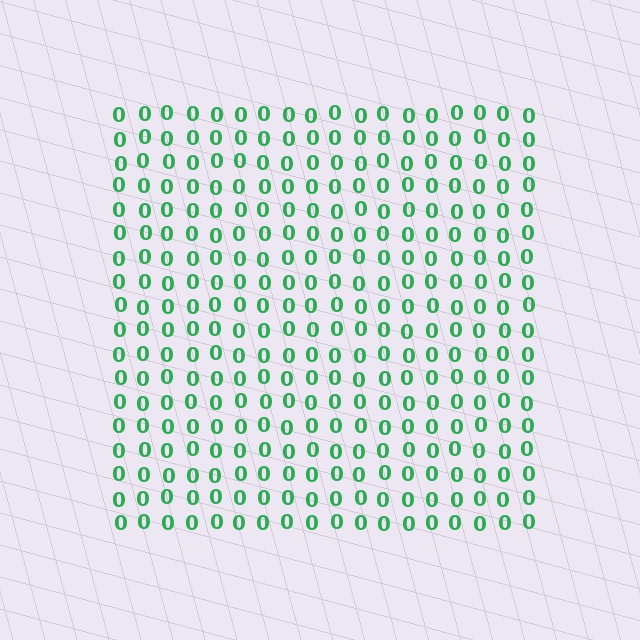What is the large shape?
The large shape is a square.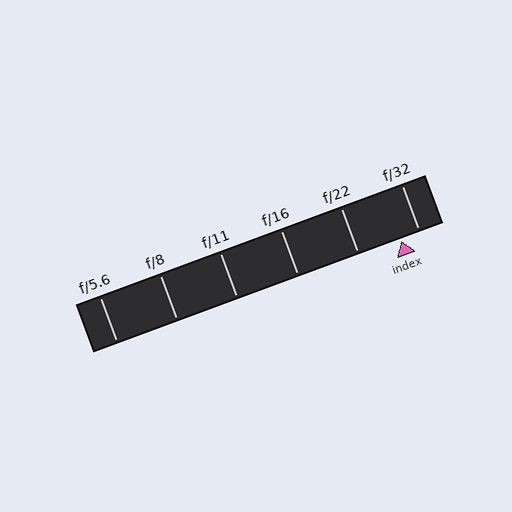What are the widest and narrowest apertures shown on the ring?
The widest aperture shown is f/5.6 and the narrowest is f/32.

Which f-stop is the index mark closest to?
The index mark is closest to f/32.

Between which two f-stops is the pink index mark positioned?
The index mark is between f/22 and f/32.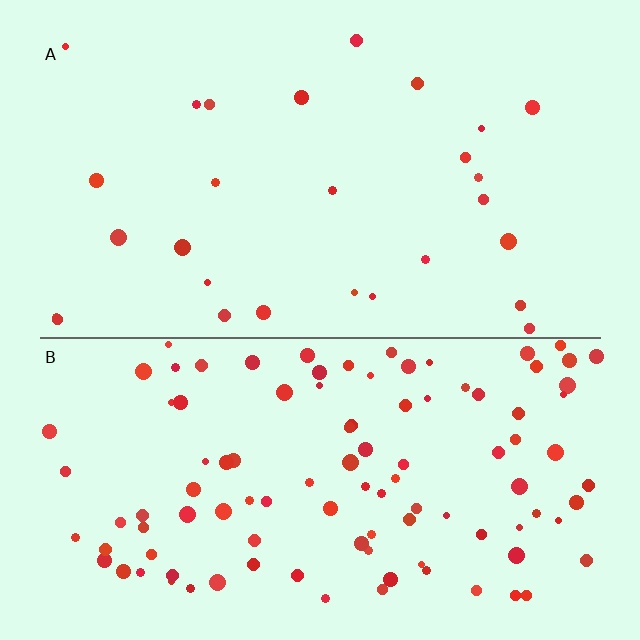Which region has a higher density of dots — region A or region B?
B (the bottom).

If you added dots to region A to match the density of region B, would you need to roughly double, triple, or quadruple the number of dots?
Approximately quadruple.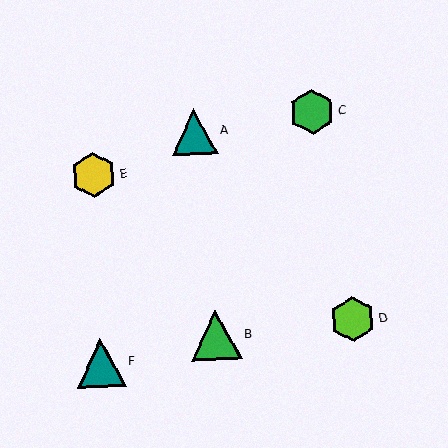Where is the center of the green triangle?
The center of the green triangle is at (216, 335).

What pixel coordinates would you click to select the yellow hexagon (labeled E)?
Click at (94, 175) to select the yellow hexagon E.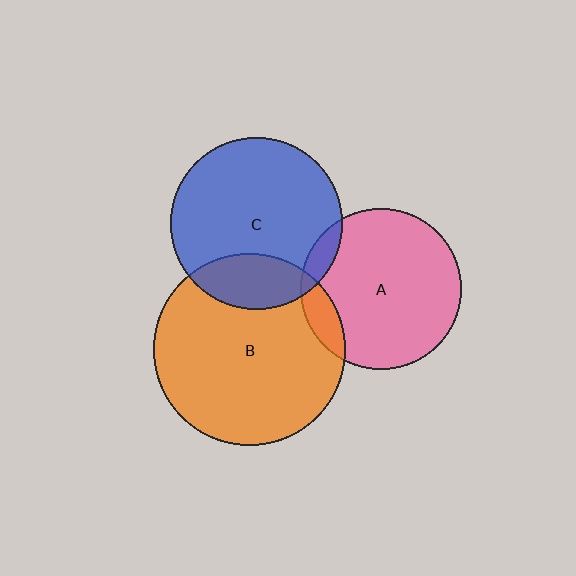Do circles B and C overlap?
Yes.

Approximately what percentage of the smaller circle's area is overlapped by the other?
Approximately 20%.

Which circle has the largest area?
Circle B (orange).